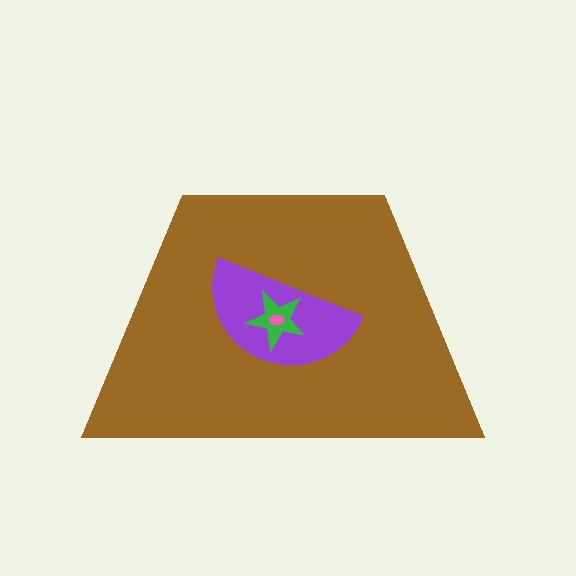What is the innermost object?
The pink ellipse.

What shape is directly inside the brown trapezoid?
The purple semicircle.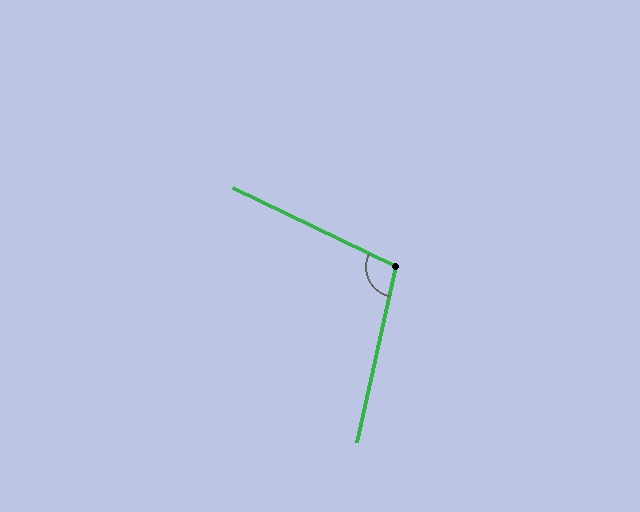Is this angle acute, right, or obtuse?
It is obtuse.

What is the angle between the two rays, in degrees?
Approximately 103 degrees.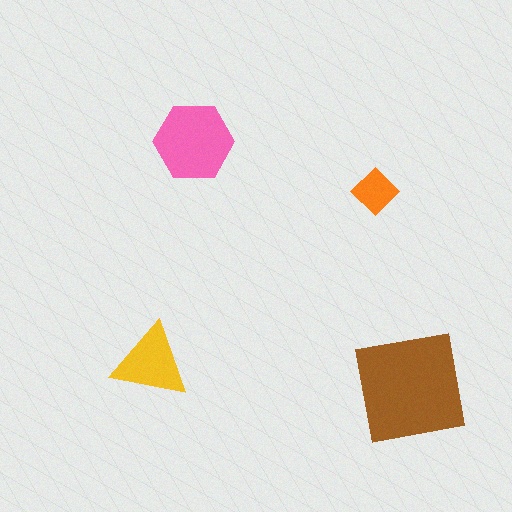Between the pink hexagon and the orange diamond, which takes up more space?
The pink hexagon.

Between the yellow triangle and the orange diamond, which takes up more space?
The yellow triangle.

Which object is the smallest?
The orange diamond.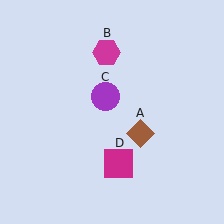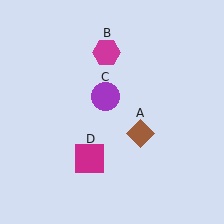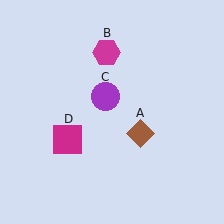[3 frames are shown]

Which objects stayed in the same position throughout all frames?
Brown diamond (object A) and magenta hexagon (object B) and purple circle (object C) remained stationary.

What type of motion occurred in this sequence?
The magenta square (object D) rotated clockwise around the center of the scene.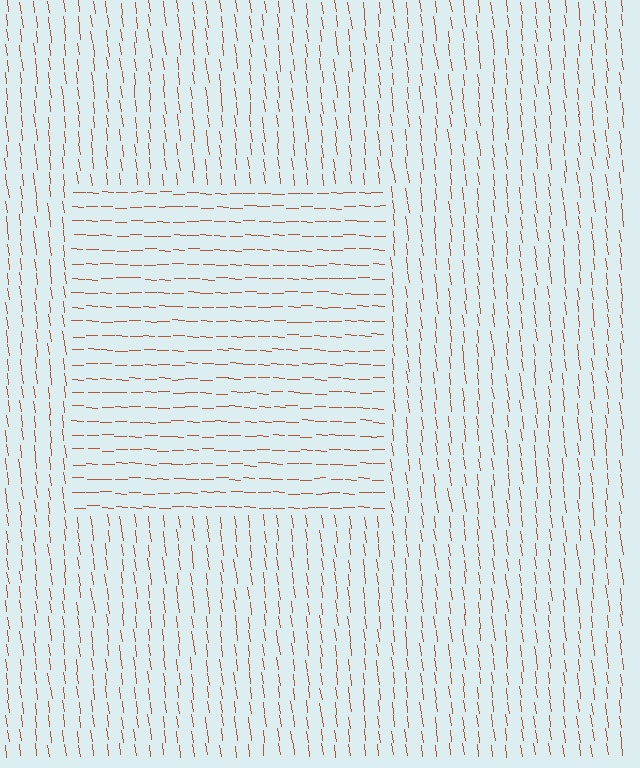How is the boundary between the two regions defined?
The boundary is defined purely by a change in line orientation (approximately 81 degrees difference). All lines are the same color and thickness.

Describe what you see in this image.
The image is filled with small brown line segments. A rectangle region in the image has lines oriented differently from the surrounding lines, creating a visible texture boundary.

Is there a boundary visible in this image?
Yes, there is a texture boundary formed by a change in line orientation.